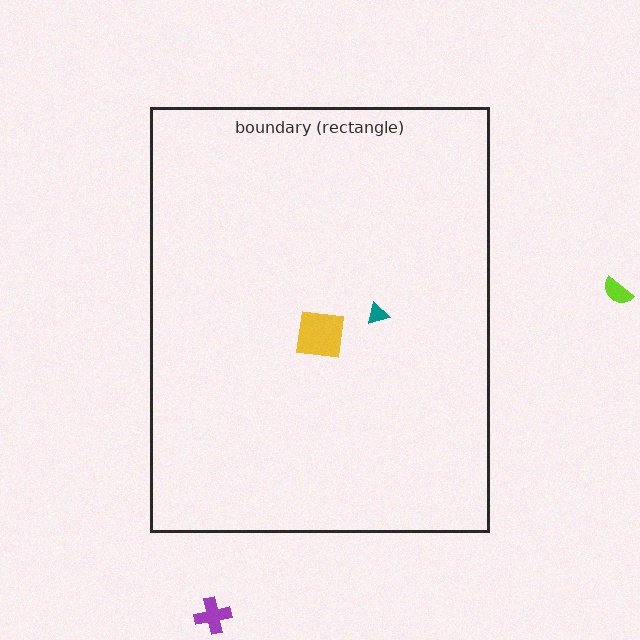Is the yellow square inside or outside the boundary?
Inside.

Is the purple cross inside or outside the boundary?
Outside.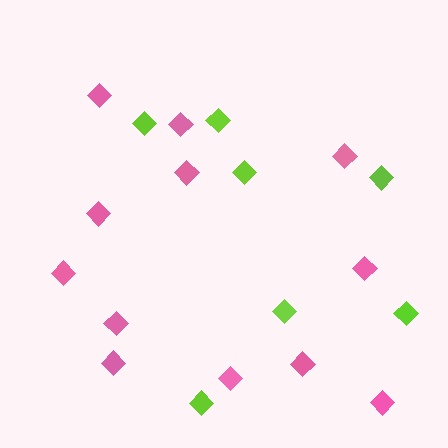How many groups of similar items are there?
There are 2 groups: one group of pink diamonds (12) and one group of lime diamonds (7).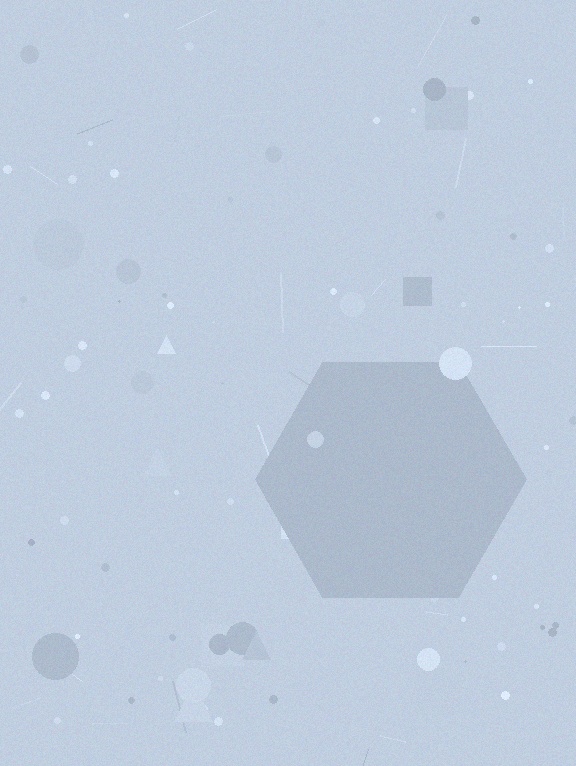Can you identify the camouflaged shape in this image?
The camouflaged shape is a hexagon.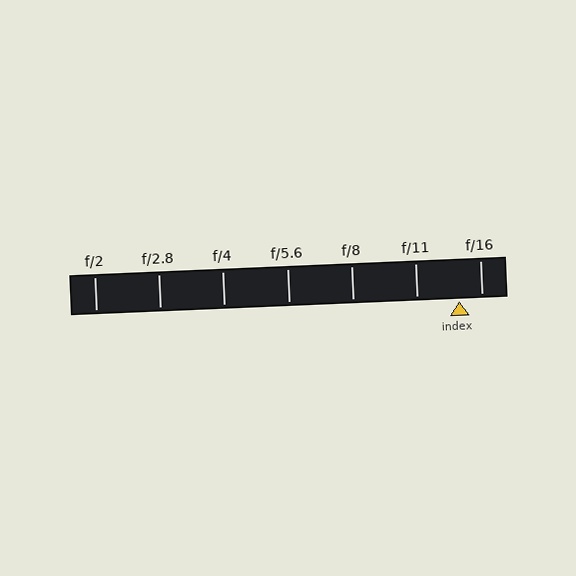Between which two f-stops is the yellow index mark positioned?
The index mark is between f/11 and f/16.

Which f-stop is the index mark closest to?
The index mark is closest to f/16.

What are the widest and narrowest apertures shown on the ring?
The widest aperture shown is f/2 and the narrowest is f/16.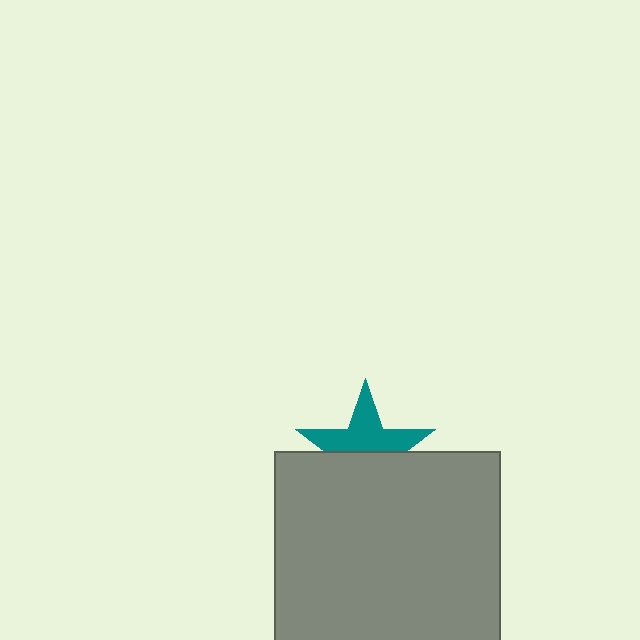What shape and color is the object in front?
The object in front is a gray square.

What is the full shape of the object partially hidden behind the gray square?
The partially hidden object is a teal star.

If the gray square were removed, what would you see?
You would see the complete teal star.